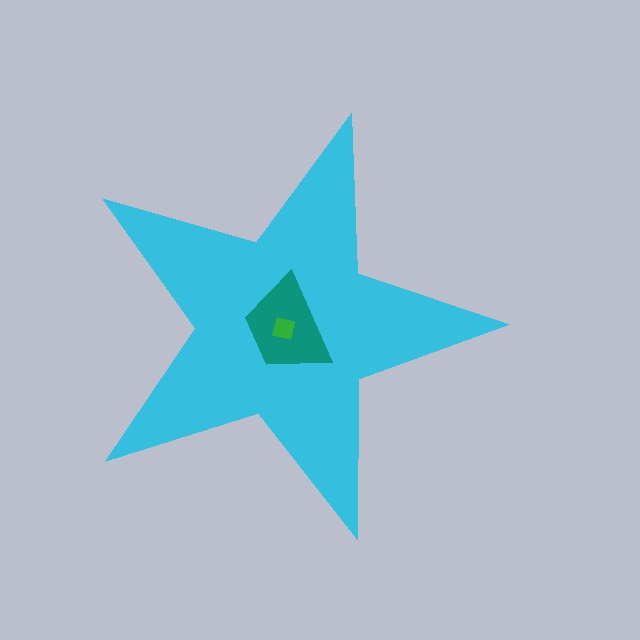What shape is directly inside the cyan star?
The teal trapezoid.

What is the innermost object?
The green square.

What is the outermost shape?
The cyan star.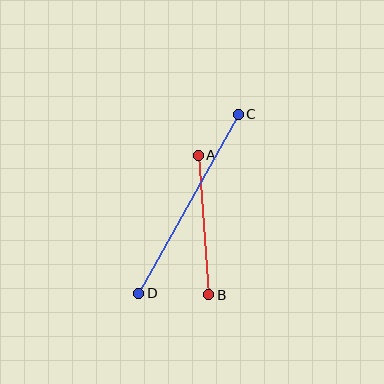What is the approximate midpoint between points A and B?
The midpoint is at approximately (203, 225) pixels.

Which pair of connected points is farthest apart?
Points C and D are farthest apart.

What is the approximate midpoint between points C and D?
The midpoint is at approximately (188, 204) pixels.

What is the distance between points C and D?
The distance is approximately 205 pixels.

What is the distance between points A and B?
The distance is approximately 140 pixels.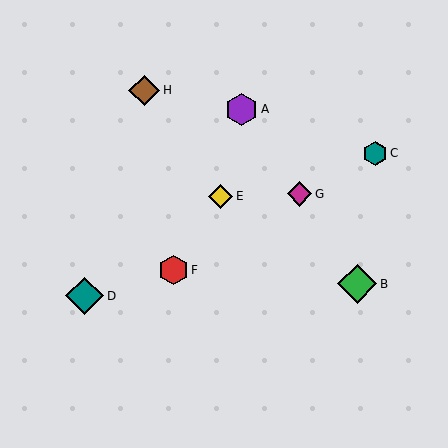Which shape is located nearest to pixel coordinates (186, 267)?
The red hexagon (labeled F) at (174, 270) is nearest to that location.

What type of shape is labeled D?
Shape D is a teal diamond.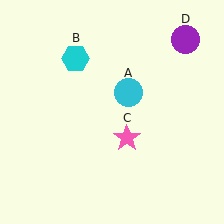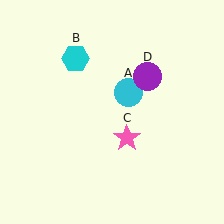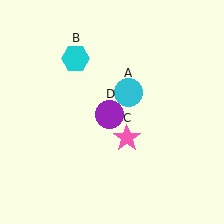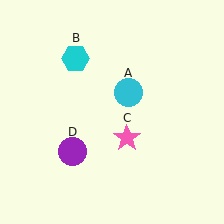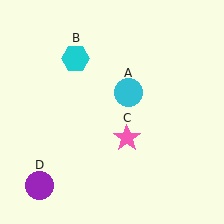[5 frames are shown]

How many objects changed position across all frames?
1 object changed position: purple circle (object D).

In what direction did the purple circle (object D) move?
The purple circle (object D) moved down and to the left.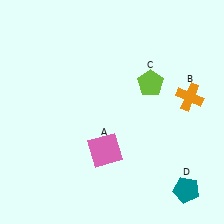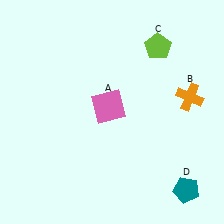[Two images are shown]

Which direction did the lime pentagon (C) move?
The lime pentagon (C) moved up.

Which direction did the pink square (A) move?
The pink square (A) moved up.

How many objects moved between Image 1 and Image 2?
2 objects moved between the two images.